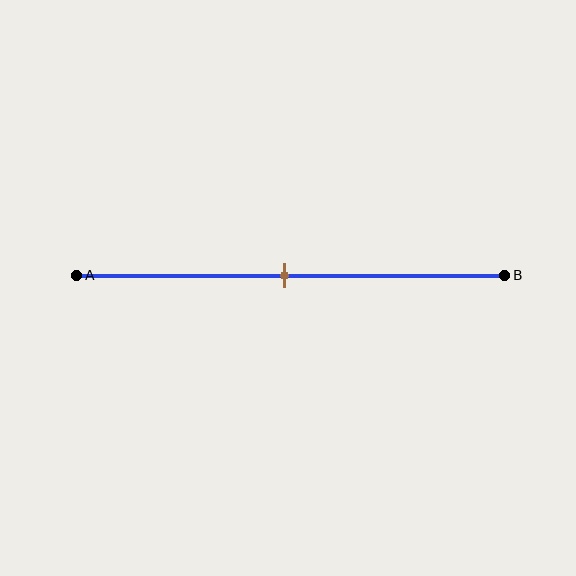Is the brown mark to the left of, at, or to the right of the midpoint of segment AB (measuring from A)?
The brown mark is approximately at the midpoint of segment AB.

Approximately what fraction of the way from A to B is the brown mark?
The brown mark is approximately 50% of the way from A to B.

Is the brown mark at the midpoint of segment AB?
Yes, the mark is approximately at the midpoint.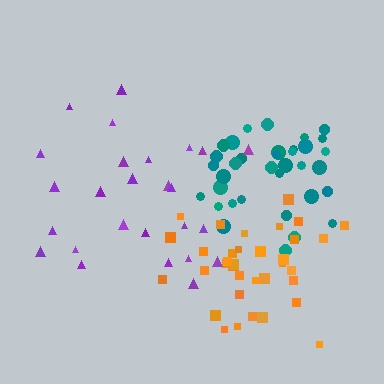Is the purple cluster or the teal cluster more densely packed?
Teal.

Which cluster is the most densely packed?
Orange.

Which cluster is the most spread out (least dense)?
Purple.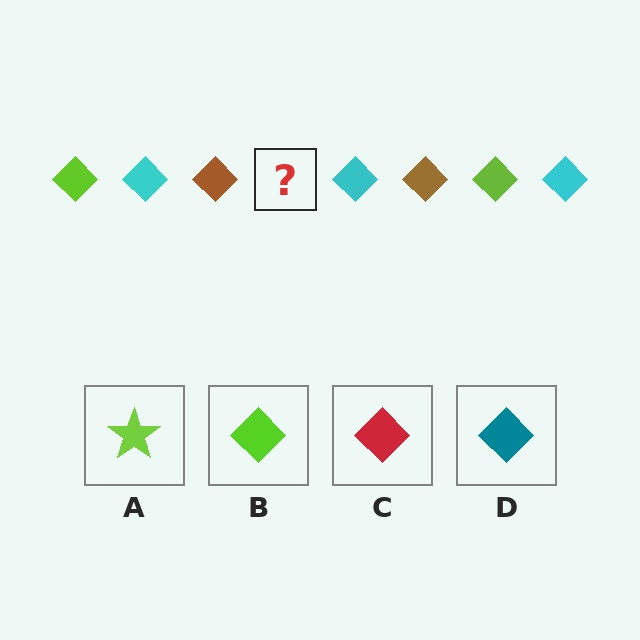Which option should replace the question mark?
Option B.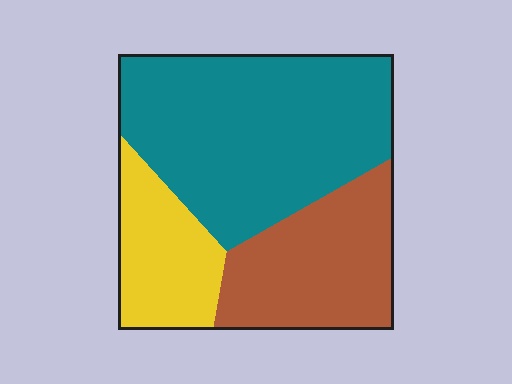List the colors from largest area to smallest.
From largest to smallest: teal, brown, yellow.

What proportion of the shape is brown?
Brown covers 28% of the shape.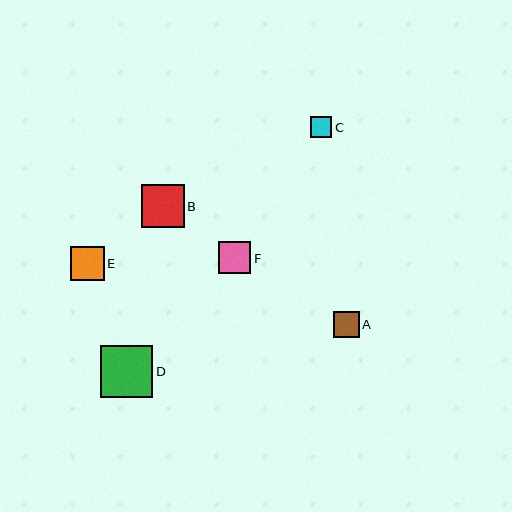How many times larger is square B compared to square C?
Square B is approximately 2.0 times the size of square C.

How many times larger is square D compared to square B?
Square D is approximately 1.2 times the size of square B.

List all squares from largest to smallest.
From largest to smallest: D, B, E, F, A, C.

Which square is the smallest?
Square C is the smallest with a size of approximately 21 pixels.